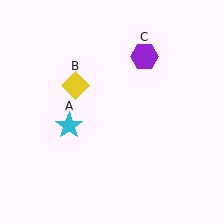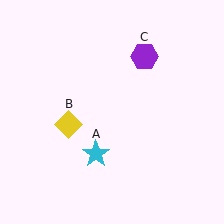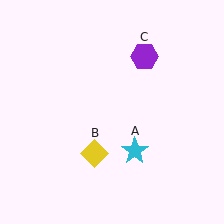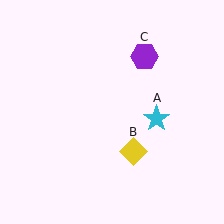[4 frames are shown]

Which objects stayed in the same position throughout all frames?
Purple hexagon (object C) remained stationary.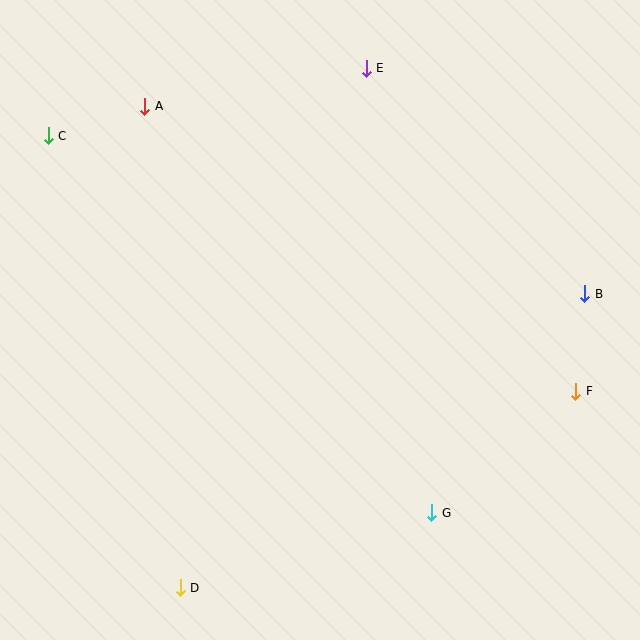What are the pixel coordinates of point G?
Point G is at (432, 513).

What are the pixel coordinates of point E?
Point E is at (366, 68).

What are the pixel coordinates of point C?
Point C is at (48, 136).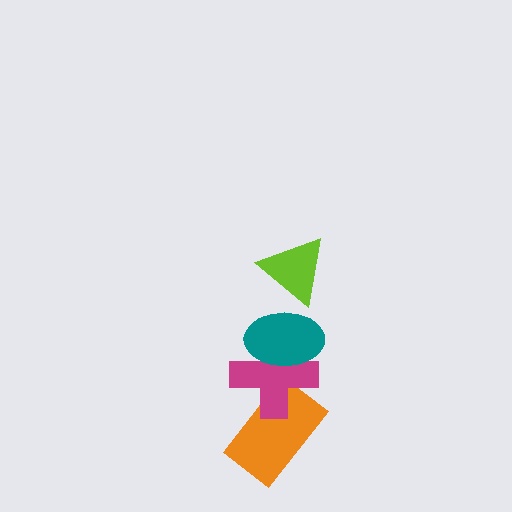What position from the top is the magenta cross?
The magenta cross is 3rd from the top.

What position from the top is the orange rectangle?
The orange rectangle is 4th from the top.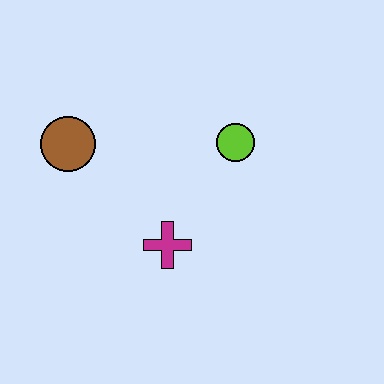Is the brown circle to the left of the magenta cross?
Yes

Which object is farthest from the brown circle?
The lime circle is farthest from the brown circle.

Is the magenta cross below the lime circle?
Yes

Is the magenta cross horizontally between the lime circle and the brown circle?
Yes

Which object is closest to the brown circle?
The magenta cross is closest to the brown circle.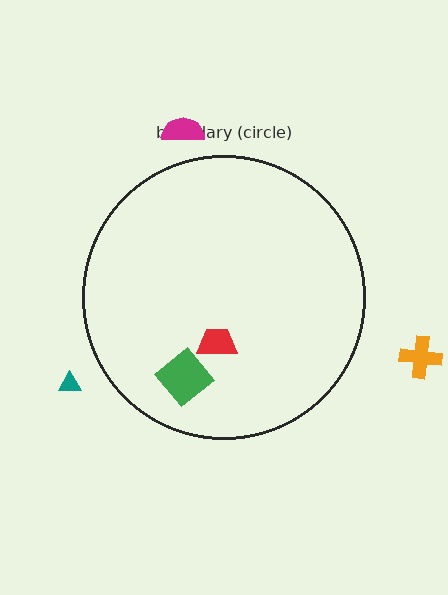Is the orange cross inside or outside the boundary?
Outside.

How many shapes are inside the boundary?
2 inside, 3 outside.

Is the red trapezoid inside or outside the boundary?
Inside.